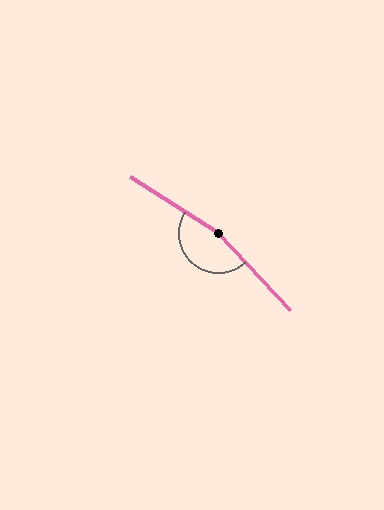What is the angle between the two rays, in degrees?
Approximately 166 degrees.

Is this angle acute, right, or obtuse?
It is obtuse.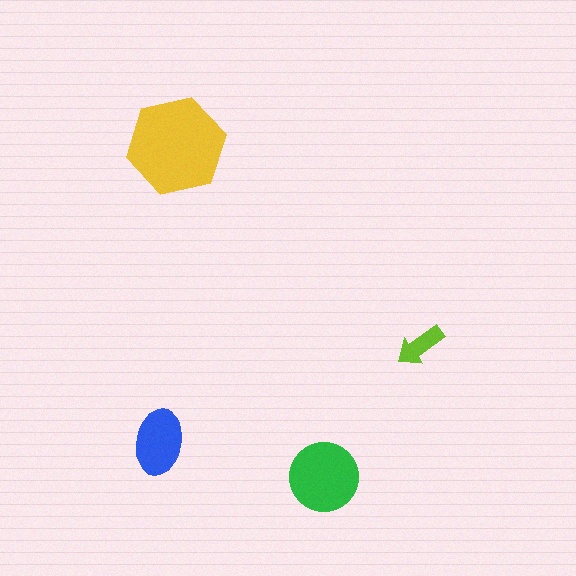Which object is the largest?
The yellow hexagon.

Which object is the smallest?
The lime arrow.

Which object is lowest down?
The green circle is bottommost.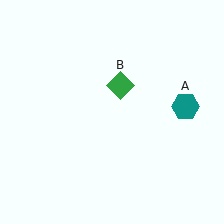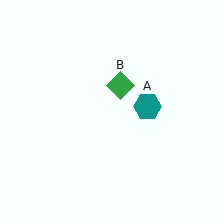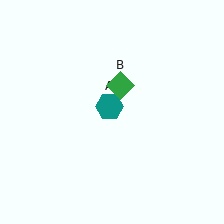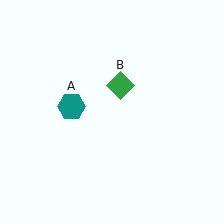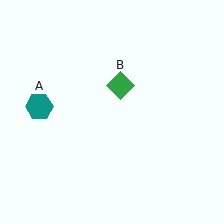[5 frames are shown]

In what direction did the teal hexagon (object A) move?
The teal hexagon (object A) moved left.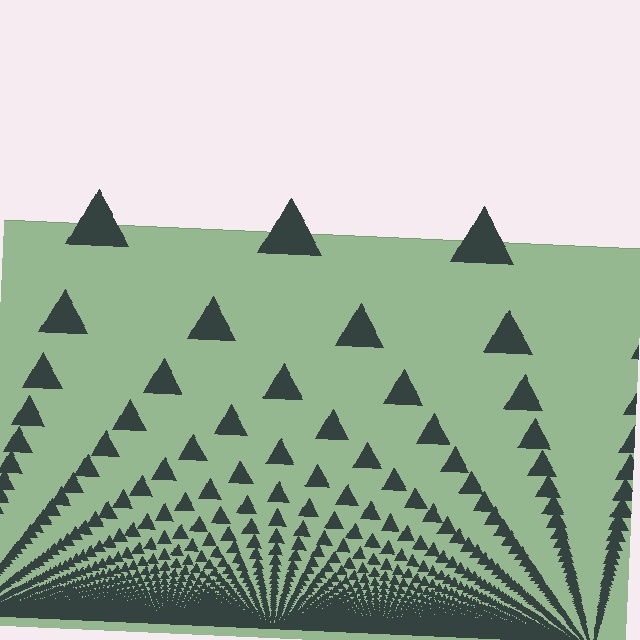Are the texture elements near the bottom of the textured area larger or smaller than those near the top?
Smaller. The gradient is inverted — elements near the bottom are smaller and denser.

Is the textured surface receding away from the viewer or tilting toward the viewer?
The surface appears to tilt toward the viewer. Texture elements get larger and sparser toward the top.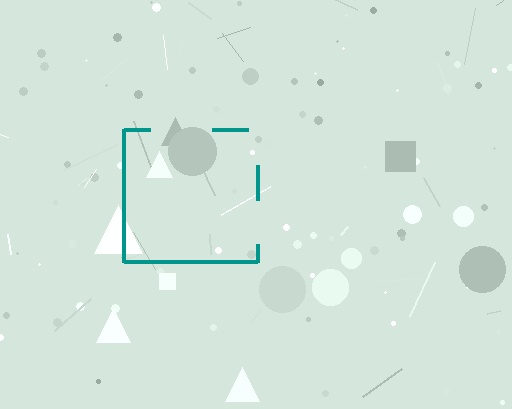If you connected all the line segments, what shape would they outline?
They would outline a square.